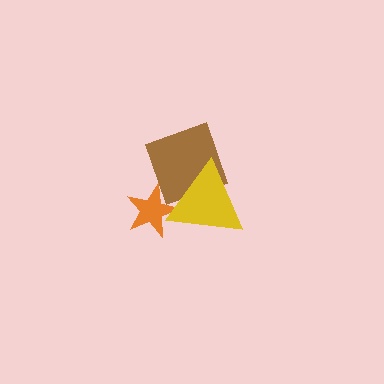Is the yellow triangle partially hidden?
No, no other shape covers it.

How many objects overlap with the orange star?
2 objects overlap with the orange star.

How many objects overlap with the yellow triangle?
2 objects overlap with the yellow triangle.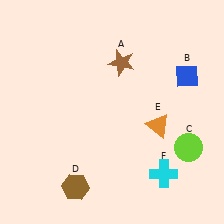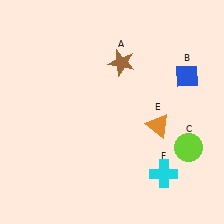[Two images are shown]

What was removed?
The brown hexagon (D) was removed in Image 2.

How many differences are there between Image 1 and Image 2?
There is 1 difference between the two images.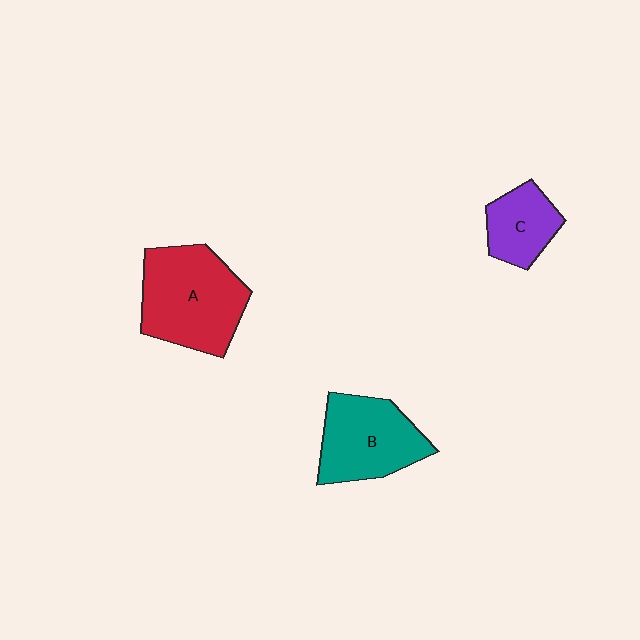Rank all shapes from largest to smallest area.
From largest to smallest: A (red), B (teal), C (purple).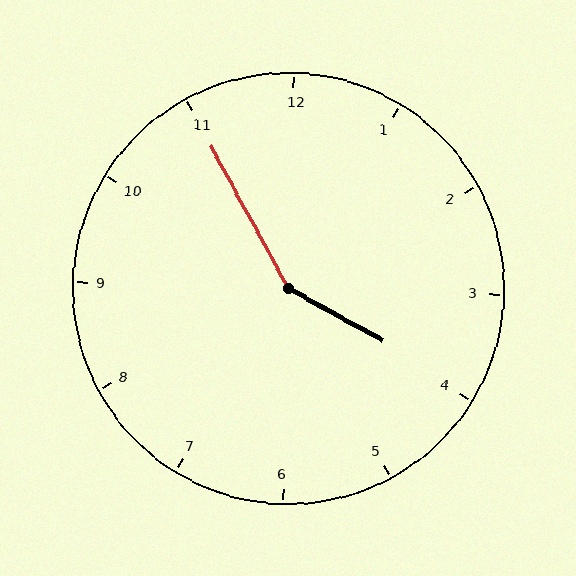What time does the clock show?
3:55.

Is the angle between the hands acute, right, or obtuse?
It is obtuse.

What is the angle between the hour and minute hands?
Approximately 148 degrees.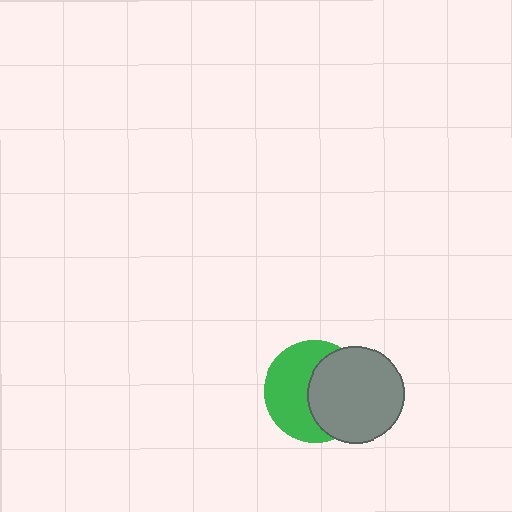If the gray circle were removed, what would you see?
You would see the complete green circle.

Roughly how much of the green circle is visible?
About half of it is visible (roughly 53%).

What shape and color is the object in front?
The object in front is a gray circle.